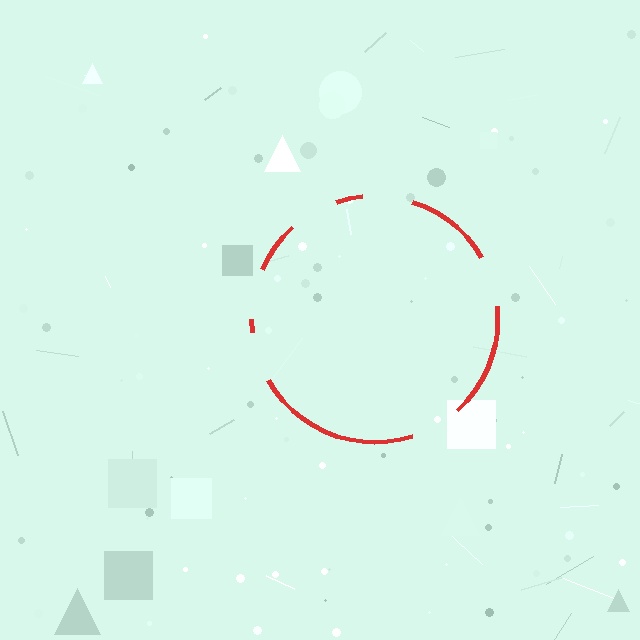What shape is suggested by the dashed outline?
The dashed outline suggests a circle.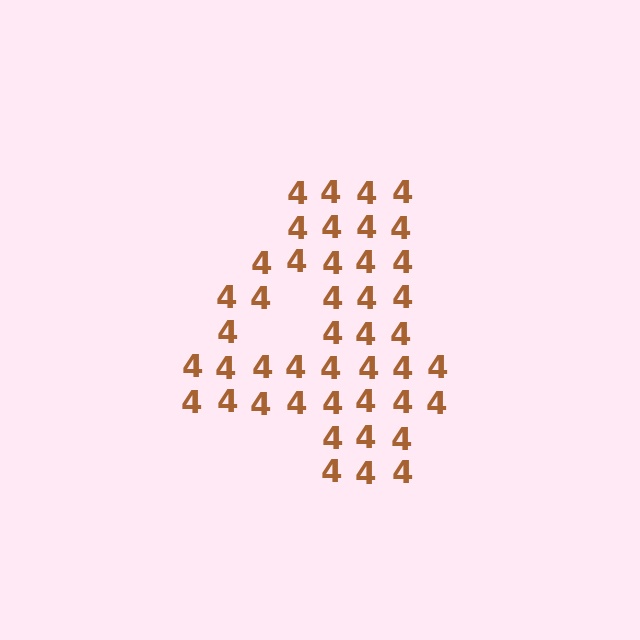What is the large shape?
The large shape is the digit 4.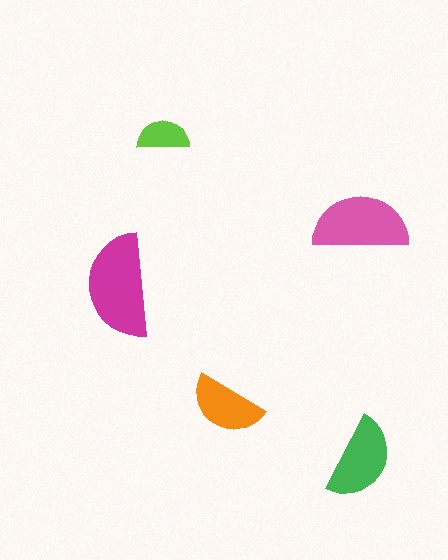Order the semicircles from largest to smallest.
the magenta one, the pink one, the green one, the orange one, the lime one.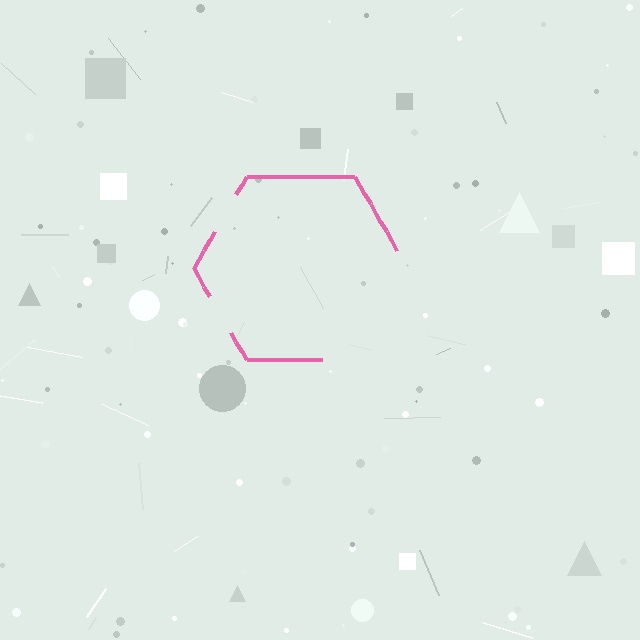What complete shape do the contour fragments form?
The contour fragments form a hexagon.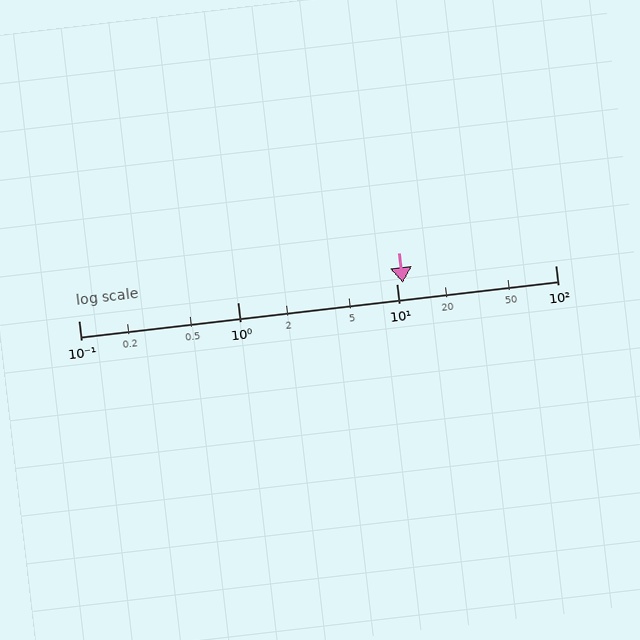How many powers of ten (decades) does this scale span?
The scale spans 3 decades, from 0.1 to 100.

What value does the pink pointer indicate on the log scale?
The pointer indicates approximately 11.